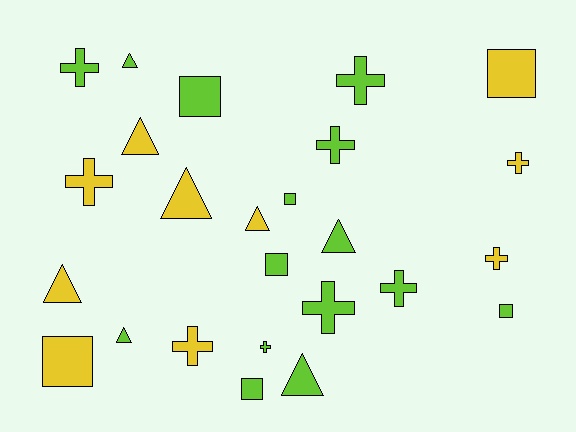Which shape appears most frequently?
Cross, with 10 objects.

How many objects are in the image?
There are 25 objects.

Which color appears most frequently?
Lime, with 15 objects.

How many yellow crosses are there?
There are 4 yellow crosses.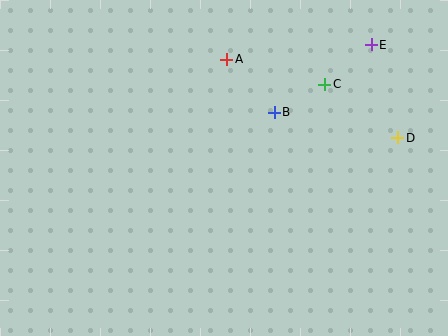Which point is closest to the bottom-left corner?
Point B is closest to the bottom-left corner.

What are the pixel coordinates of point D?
Point D is at (398, 138).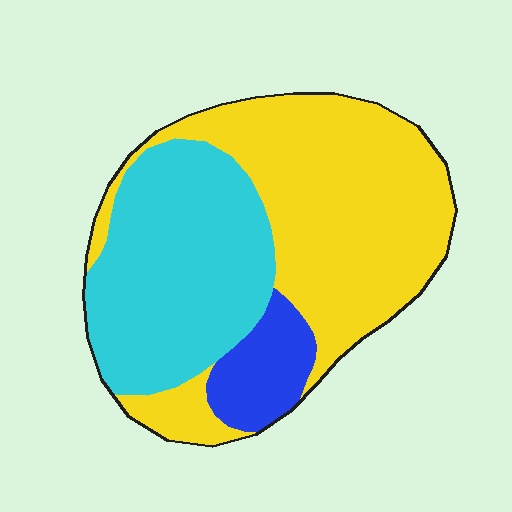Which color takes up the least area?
Blue, at roughly 10%.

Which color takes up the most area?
Yellow, at roughly 50%.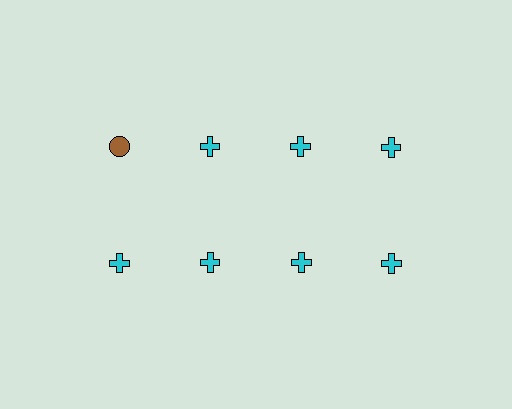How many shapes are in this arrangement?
There are 8 shapes arranged in a grid pattern.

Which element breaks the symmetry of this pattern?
The brown circle in the top row, leftmost column breaks the symmetry. All other shapes are cyan crosses.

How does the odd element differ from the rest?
It differs in both color (brown instead of cyan) and shape (circle instead of cross).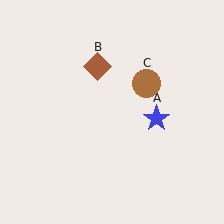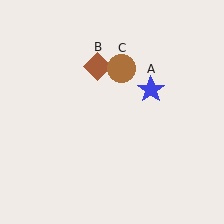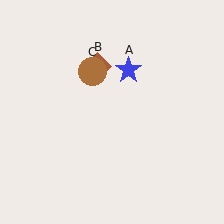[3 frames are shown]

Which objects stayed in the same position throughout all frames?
Brown diamond (object B) remained stationary.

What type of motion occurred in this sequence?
The blue star (object A), brown circle (object C) rotated counterclockwise around the center of the scene.